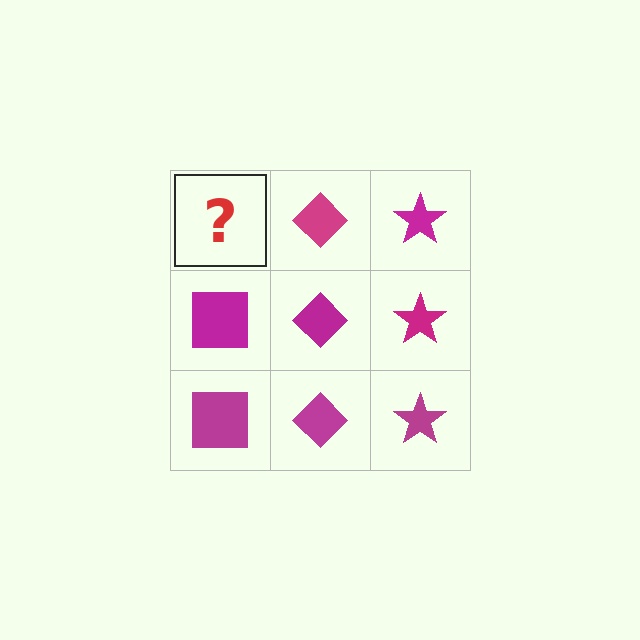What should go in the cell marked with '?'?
The missing cell should contain a magenta square.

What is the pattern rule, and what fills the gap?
The rule is that each column has a consistent shape. The gap should be filled with a magenta square.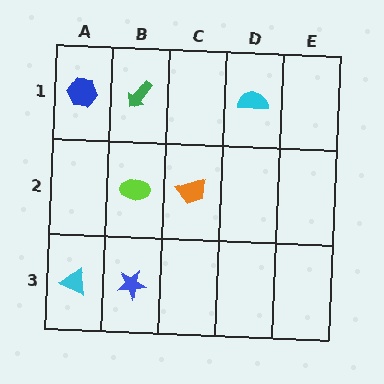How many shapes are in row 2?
2 shapes.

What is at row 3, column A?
A cyan triangle.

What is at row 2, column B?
A lime ellipse.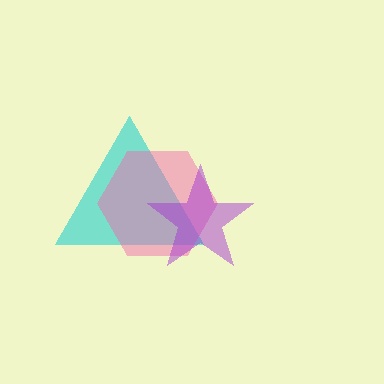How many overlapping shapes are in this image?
There are 3 overlapping shapes in the image.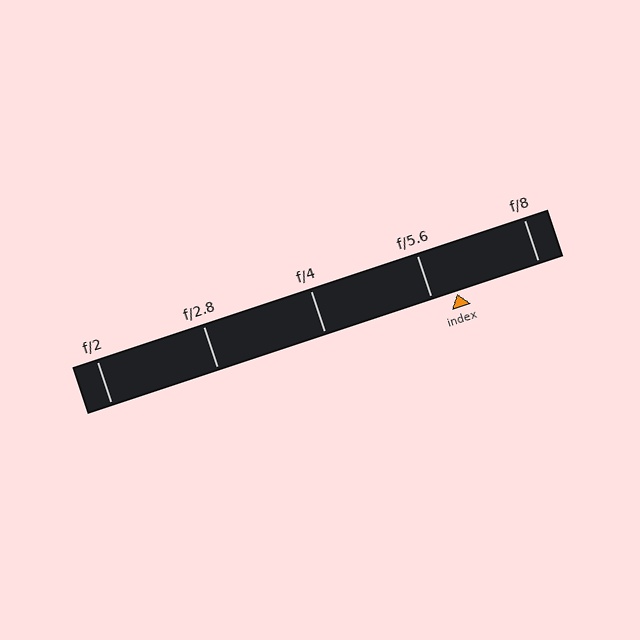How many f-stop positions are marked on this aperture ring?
There are 5 f-stop positions marked.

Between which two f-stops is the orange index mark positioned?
The index mark is between f/5.6 and f/8.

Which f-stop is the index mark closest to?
The index mark is closest to f/5.6.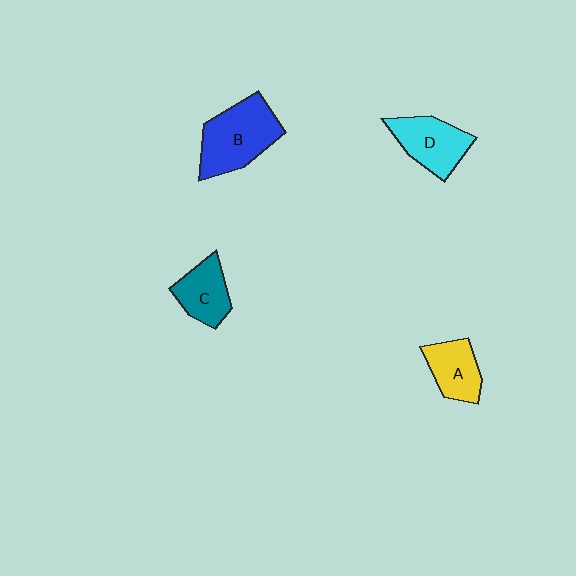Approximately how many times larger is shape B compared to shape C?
Approximately 1.6 times.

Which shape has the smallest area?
Shape A (yellow).